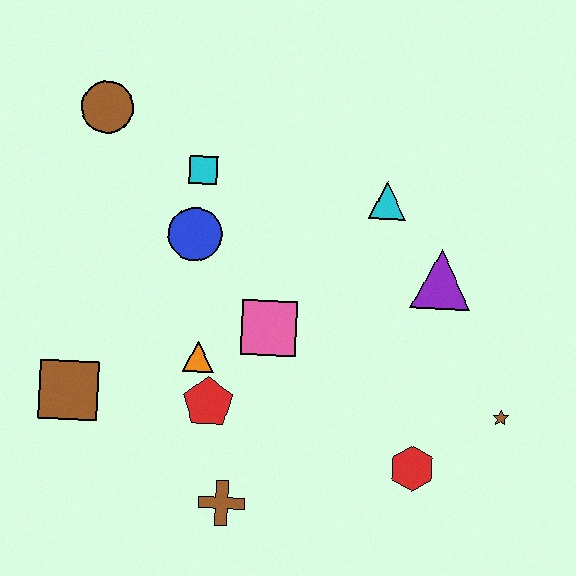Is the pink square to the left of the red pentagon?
No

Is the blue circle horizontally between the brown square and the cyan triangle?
Yes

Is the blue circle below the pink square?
No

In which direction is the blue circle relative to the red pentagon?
The blue circle is above the red pentagon.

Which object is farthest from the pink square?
The brown circle is farthest from the pink square.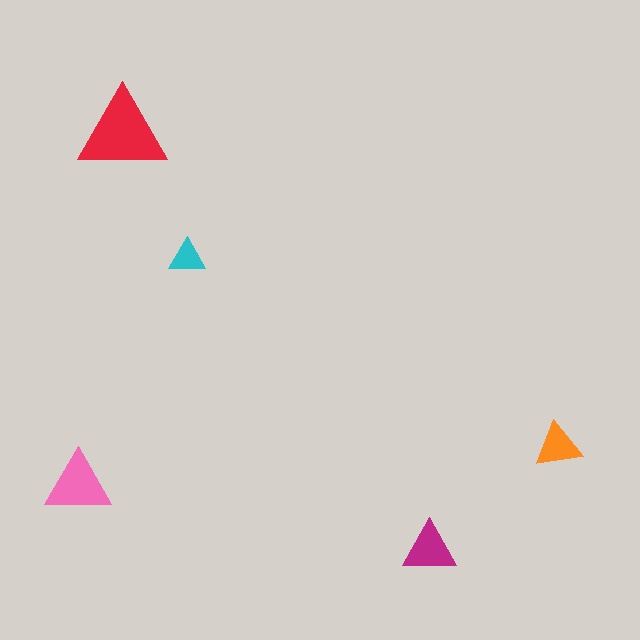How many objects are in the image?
There are 5 objects in the image.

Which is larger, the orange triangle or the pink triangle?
The pink one.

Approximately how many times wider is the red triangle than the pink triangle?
About 1.5 times wider.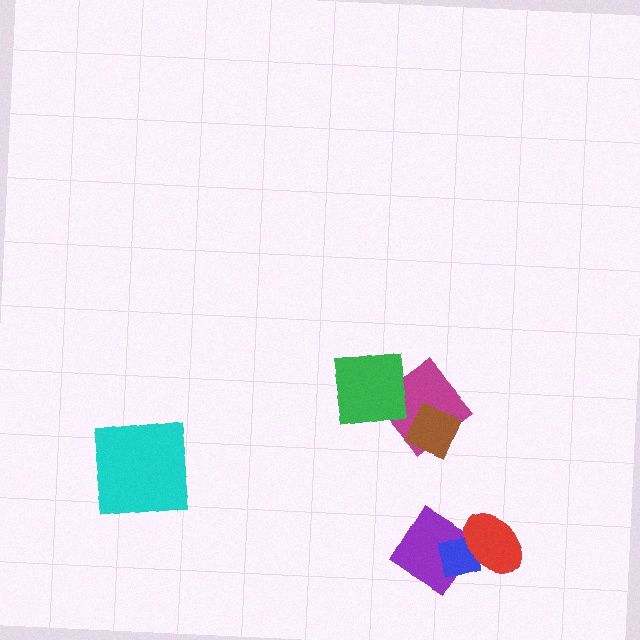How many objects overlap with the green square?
1 object overlaps with the green square.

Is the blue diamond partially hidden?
Yes, it is partially covered by another shape.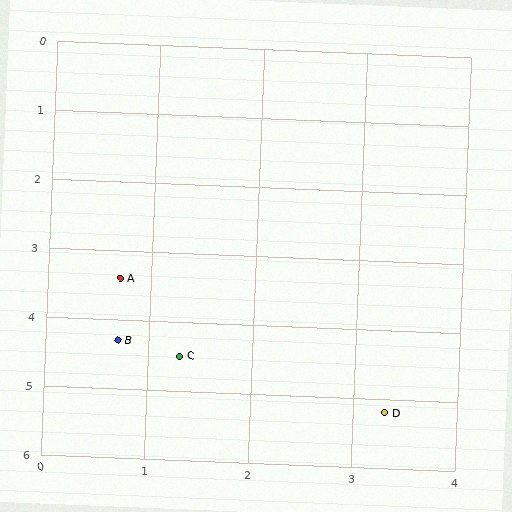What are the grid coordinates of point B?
Point B is at approximately (0.7, 4.3).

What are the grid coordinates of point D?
Point D is at approximately (3.3, 5.2).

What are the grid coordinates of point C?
Point C is at approximately (1.3, 4.5).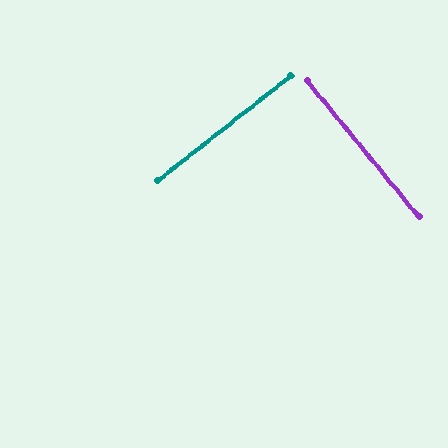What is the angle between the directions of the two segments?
Approximately 89 degrees.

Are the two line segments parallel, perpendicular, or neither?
Perpendicular — they meet at approximately 89°.